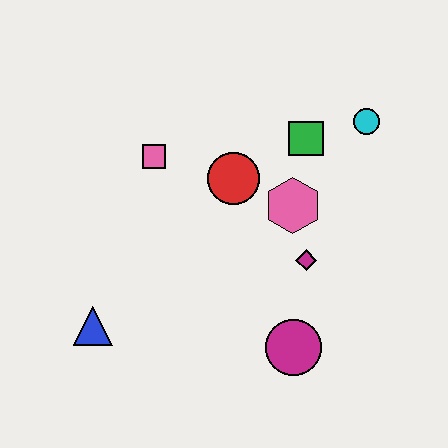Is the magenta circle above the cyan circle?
No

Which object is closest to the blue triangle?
The pink square is closest to the blue triangle.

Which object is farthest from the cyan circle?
The blue triangle is farthest from the cyan circle.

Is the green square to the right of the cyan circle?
No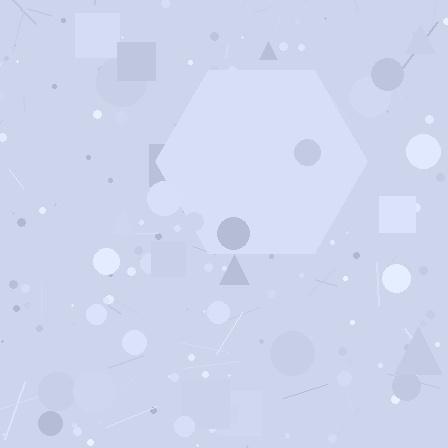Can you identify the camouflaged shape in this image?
The camouflaged shape is a hexagon.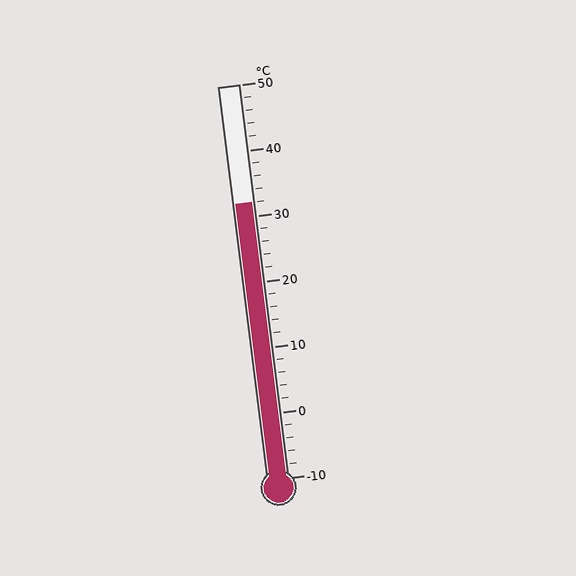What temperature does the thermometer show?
The thermometer shows approximately 32°C.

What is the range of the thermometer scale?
The thermometer scale ranges from -10°C to 50°C.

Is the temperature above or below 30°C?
The temperature is above 30°C.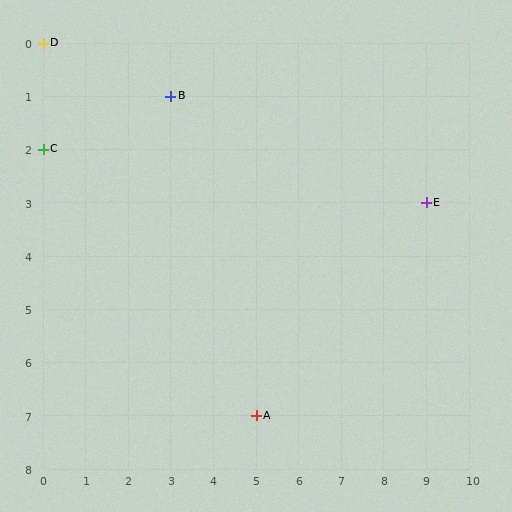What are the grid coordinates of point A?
Point A is at grid coordinates (5, 7).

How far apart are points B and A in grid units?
Points B and A are 2 columns and 6 rows apart (about 6.3 grid units diagonally).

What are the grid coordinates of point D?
Point D is at grid coordinates (0, 0).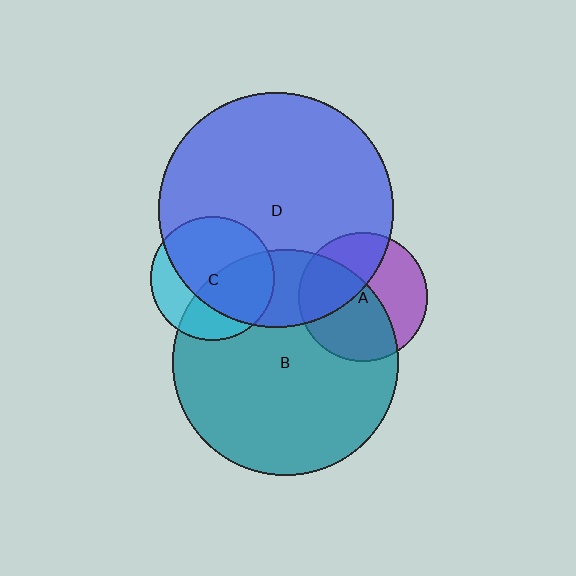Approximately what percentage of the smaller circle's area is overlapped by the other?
Approximately 55%.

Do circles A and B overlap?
Yes.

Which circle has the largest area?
Circle D (blue).